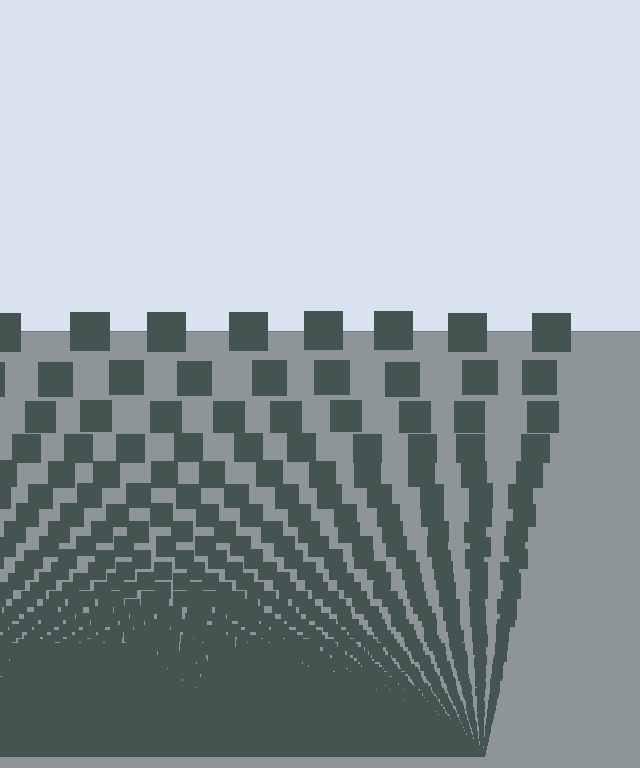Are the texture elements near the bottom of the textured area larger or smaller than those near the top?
Smaller. The gradient is inverted — elements near the bottom are smaller and denser.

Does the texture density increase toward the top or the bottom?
Density increases toward the bottom.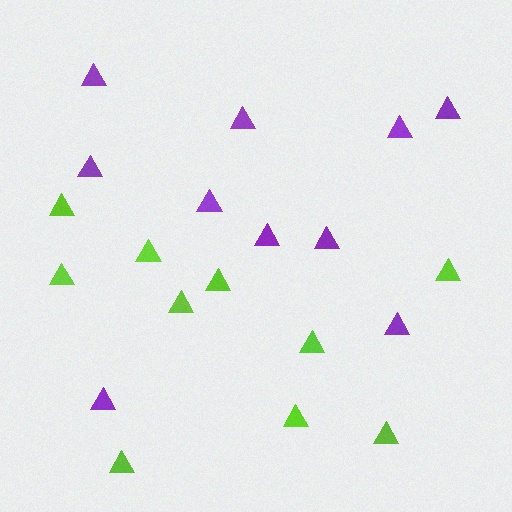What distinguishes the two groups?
There are 2 groups: one group of lime triangles (10) and one group of purple triangles (10).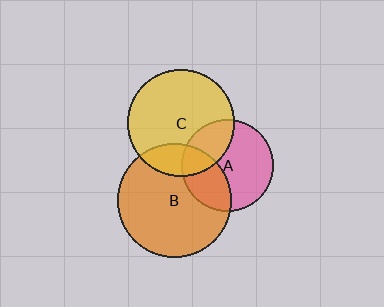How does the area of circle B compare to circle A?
Approximately 1.5 times.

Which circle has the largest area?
Circle B (orange).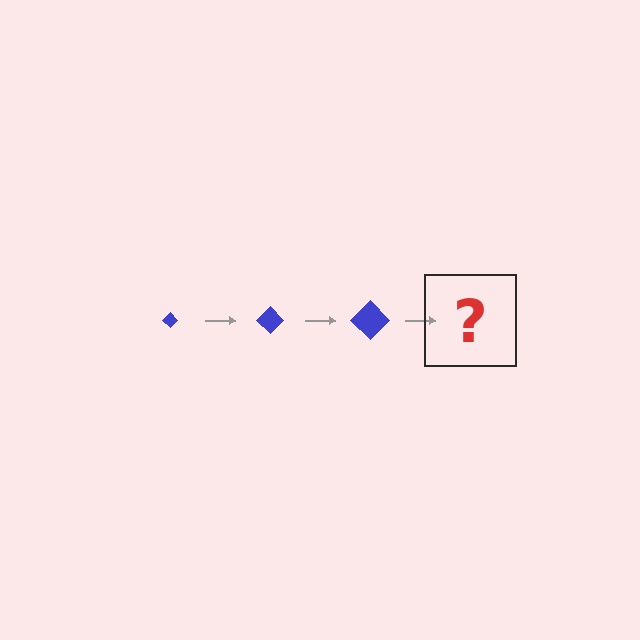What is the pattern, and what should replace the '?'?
The pattern is that the diamond gets progressively larger each step. The '?' should be a blue diamond, larger than the previous one.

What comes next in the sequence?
The next element should be a blue diamond, larger than the previous one.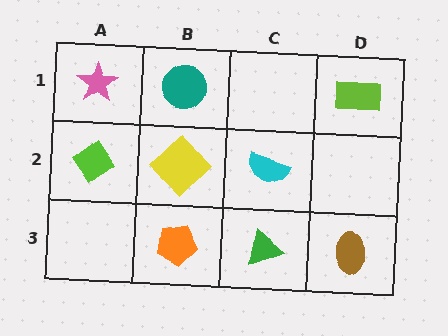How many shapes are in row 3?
3 shapes.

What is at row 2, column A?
A lime diamond.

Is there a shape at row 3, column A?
No, that cell is empty.